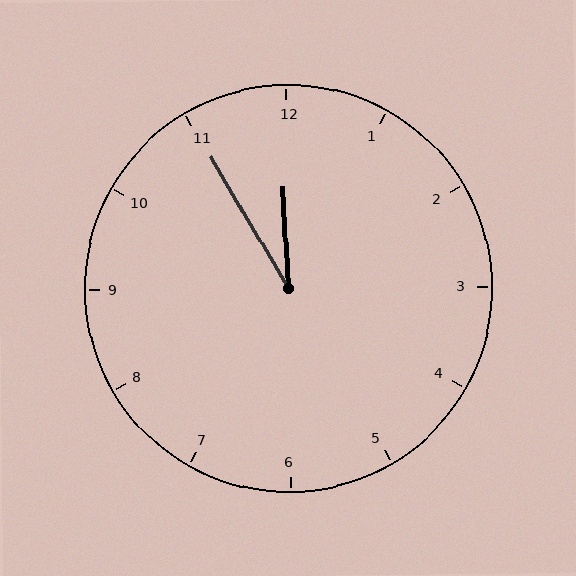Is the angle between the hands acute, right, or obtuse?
It is acute.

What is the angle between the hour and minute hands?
Approximately 28 degrees.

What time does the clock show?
11:55.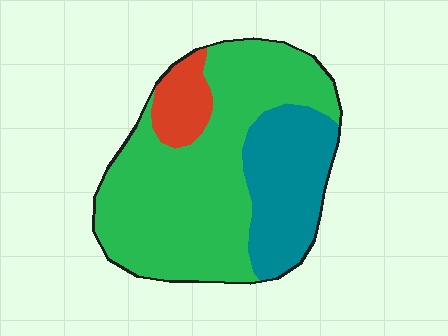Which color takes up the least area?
Red, at roughly 10%.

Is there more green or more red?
Green.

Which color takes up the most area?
Green, at roughly 65%.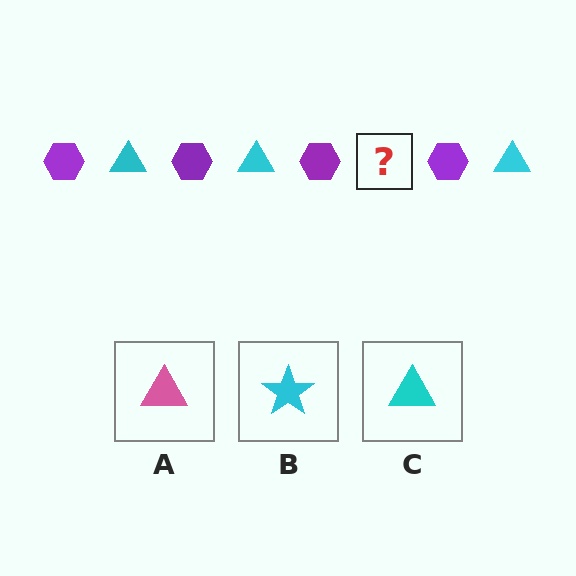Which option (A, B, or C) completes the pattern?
C.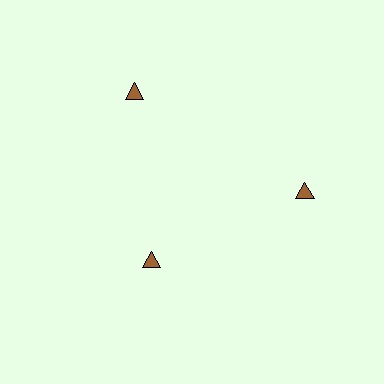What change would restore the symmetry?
The symmetry would be restored by moving it outward, back onto the ring so that all 3 triangles sit at equal angles and equal distance from the center.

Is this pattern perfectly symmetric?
No. The 3 brown triangles are arranged in a ring, but one element near the 7 o'clock position is pulled inward toward the center, breaking the 3-fold rotational symmetry.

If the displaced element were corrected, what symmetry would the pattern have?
It would have 3-fold rotational symmetry — the pattern would map onto itself every 120 degrees.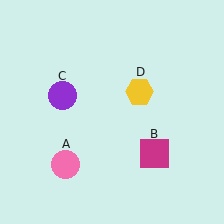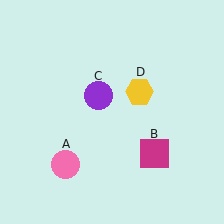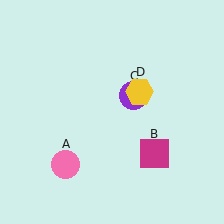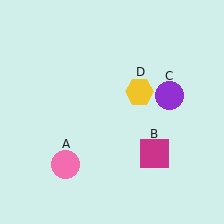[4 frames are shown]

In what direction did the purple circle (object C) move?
The purple circle (object C) moved right.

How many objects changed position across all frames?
1 object changed position: purple circle (object C).